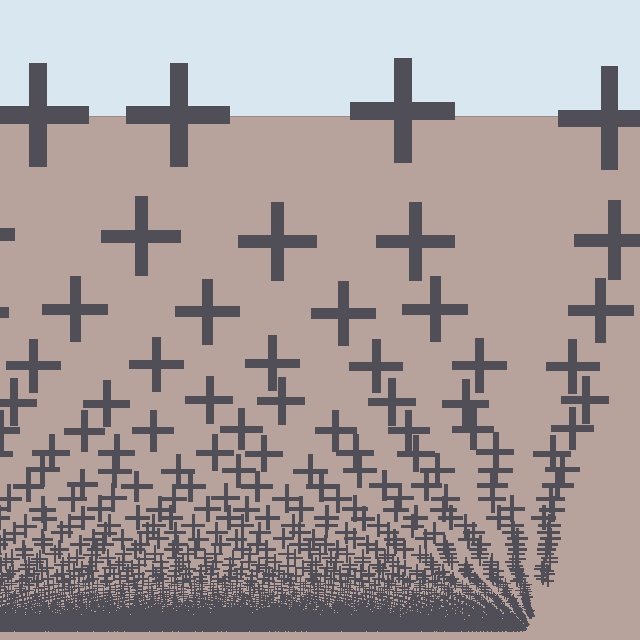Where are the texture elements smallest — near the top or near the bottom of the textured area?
Near the bottom.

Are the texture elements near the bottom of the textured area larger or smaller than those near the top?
Smaller. The gradient is inverted — elements near the bottom are smaller and denser.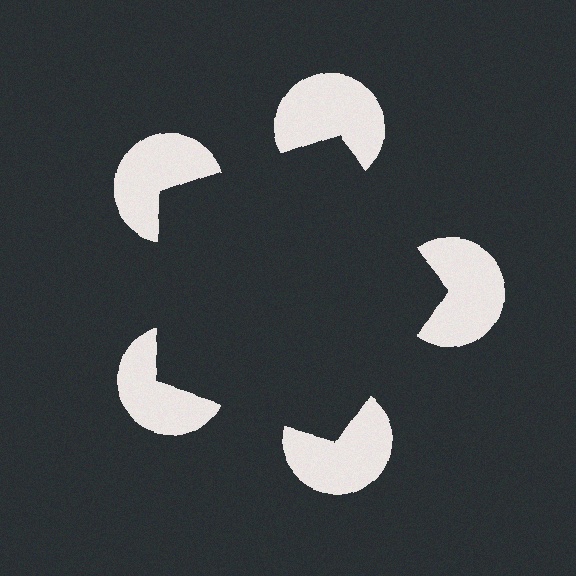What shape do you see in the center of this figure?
An illusory pentagon — its edges are inferred from the aligned wedge cuts in the pac-man discs, not physically drawn.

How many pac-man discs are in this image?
There are 5 — one at each vertex of the illusory pentagon.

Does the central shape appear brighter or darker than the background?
It typically appears slightly darker than the background, even though no actual brightness change is drawn.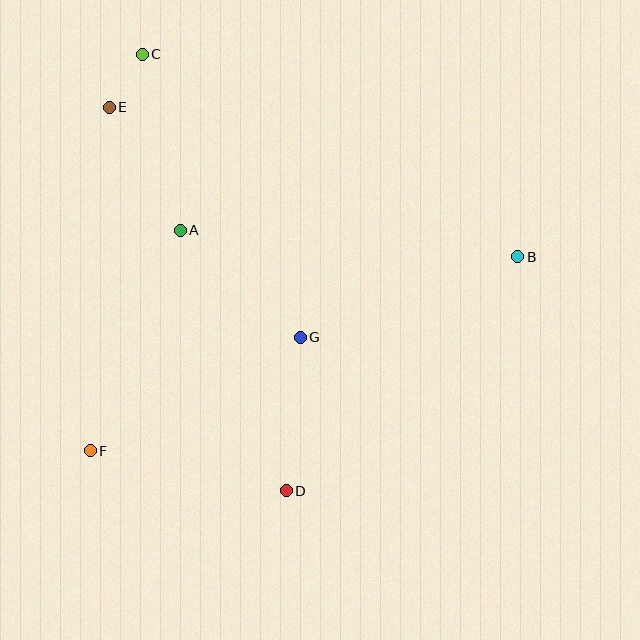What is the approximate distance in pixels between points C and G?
The distance between C and G is approximately 324 pixels.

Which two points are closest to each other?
Points C and E are closest to each other.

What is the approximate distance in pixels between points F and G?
The distance between F and G is approximately 238 pixels.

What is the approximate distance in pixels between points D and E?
The distance between D and E is approximately 422 pixels.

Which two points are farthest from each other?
Points B and F are farthest from each other.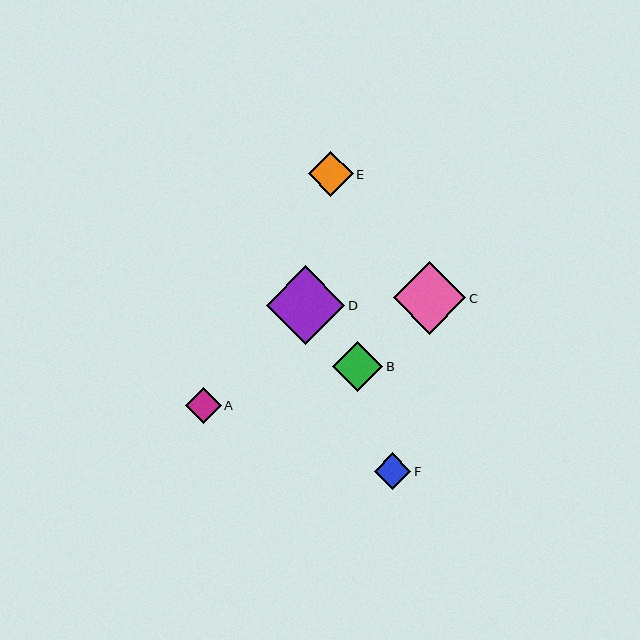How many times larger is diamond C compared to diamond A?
Diamond C is approximately 2.0 times the size of diamond A.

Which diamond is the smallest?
Diamond A is the smallest with a size of approximately 36 pixels.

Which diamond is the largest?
Diamond D is the largest with a size of approximately 78 pixels.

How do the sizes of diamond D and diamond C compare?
Diamond D and diamond C are approximately the same size.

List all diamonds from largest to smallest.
From largest to smallest: D, C, B, E, F, A.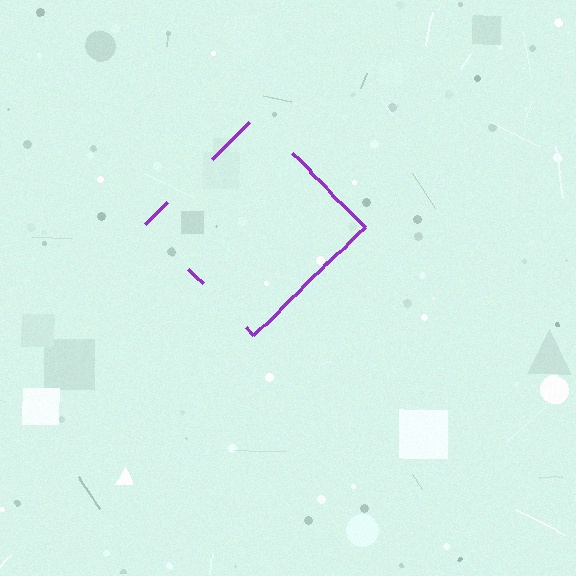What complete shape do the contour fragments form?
The contour fragments form a diamond.